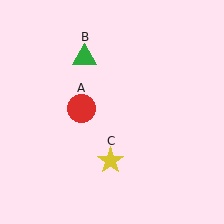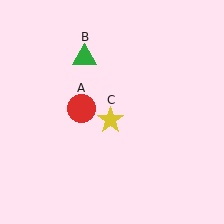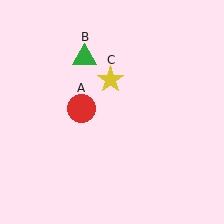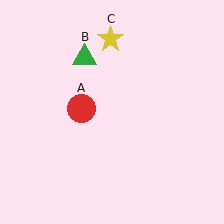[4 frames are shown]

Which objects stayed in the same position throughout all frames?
Red circle (object A) and green triangle (object B) remained stationary.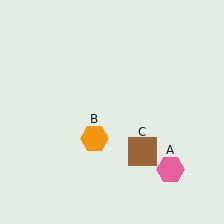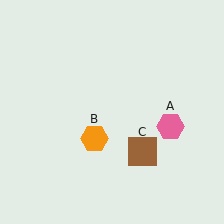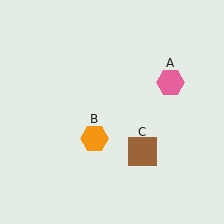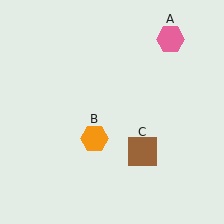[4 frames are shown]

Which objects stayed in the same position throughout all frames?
Orange hexagon (object B) and brown square (object C) remained stationary.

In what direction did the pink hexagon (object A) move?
The pink hexagon (object A) moved up.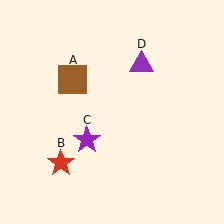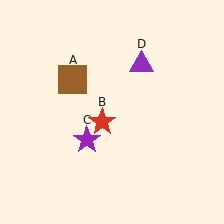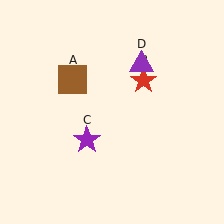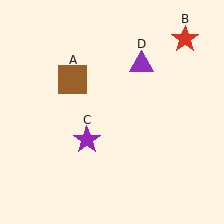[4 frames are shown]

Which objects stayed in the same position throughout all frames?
Brown square (object A) and purple star (object C) and purple triangle (object D) remained stationary.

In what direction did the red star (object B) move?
The red star (object B) moved up and to the right.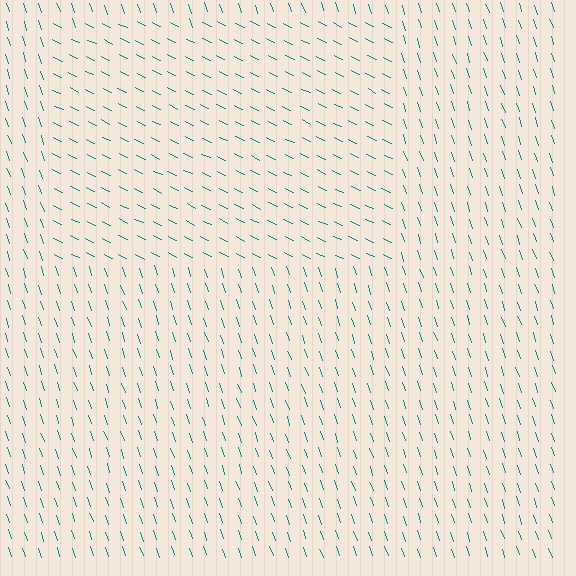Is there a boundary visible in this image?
Yes, there is a texture boundary formed by a change in line orientation.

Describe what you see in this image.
The image is filled with small teal line segments. A rectangle region in the image has lines oriented differently from the surrounding lines, creating a visible texture boundary.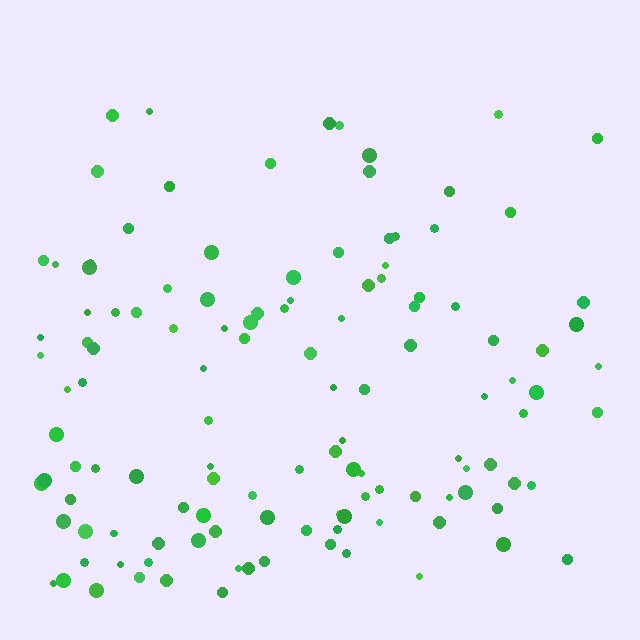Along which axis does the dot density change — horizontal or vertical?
Vertical.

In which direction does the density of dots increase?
From top to bottom, with the bottom side densest.